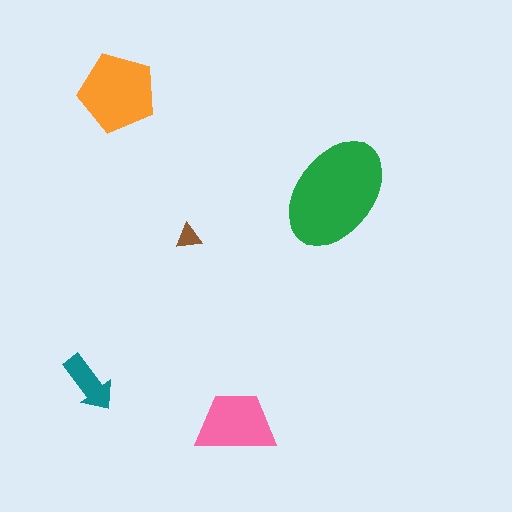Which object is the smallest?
The brown triangle.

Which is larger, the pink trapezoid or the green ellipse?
The green ellipse.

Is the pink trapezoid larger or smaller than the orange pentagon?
Smaller.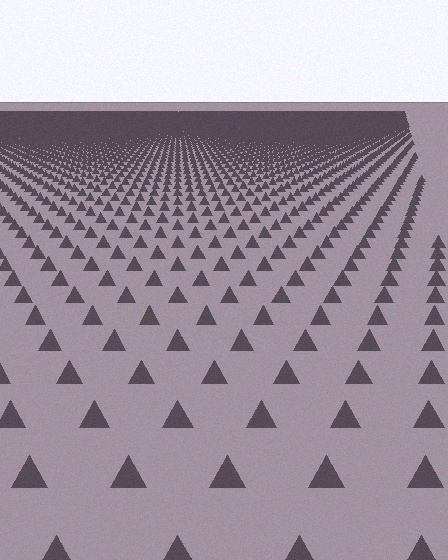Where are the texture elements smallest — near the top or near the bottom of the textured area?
Near the top.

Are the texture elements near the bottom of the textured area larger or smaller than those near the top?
Larger. Near the bottom, elements are closer to the viewer and appear at a bigger on-screen size.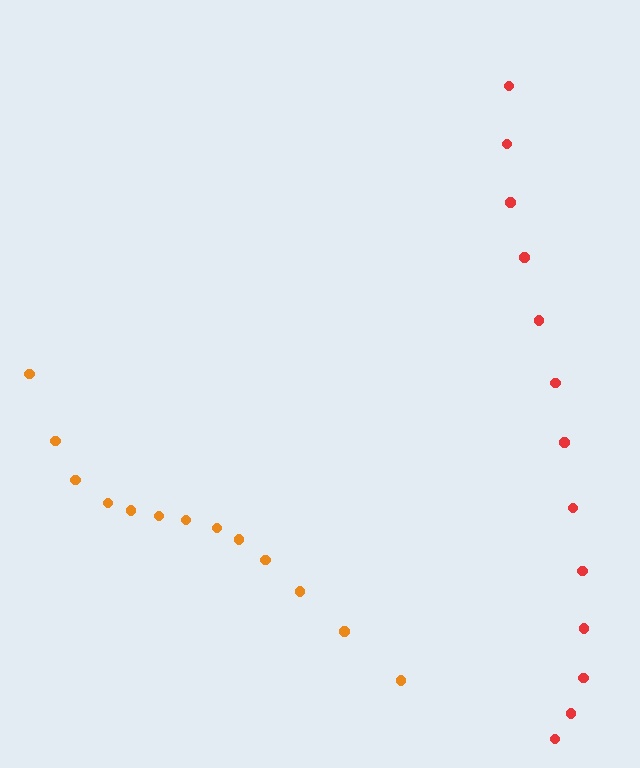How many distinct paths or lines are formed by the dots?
There are 2 distinct paths.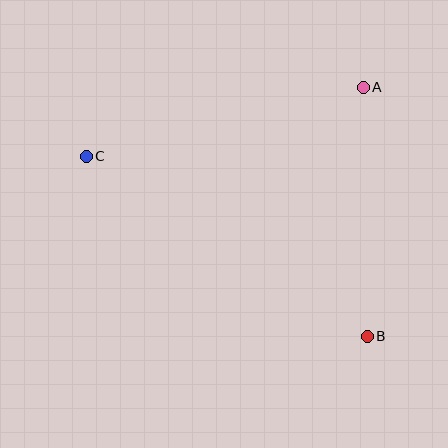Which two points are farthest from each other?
Points B and C are farthest from each other.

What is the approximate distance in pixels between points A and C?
The distance between A and C is approximately 285 pixels.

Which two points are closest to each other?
Points A and B are closest to each other.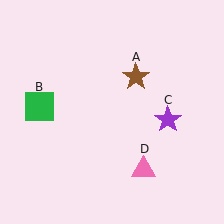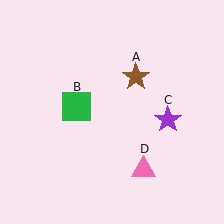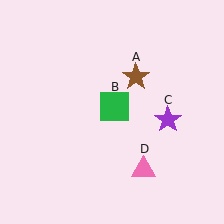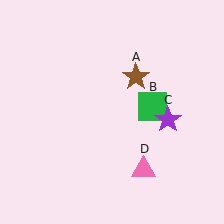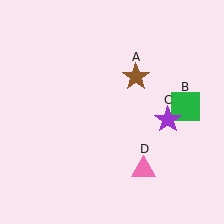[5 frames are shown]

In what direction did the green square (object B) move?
The green square (object B) moved right.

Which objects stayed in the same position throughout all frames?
Brown star (object A) and purple star (object C) and pink triangle (object D) remained stationary.